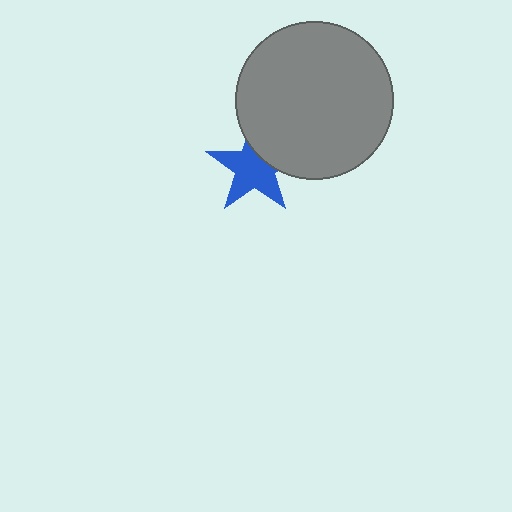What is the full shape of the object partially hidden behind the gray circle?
The partially hidden object is a blue star.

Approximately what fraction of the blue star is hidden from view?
Roughly 30% of the blue star is hidden behind the gray circle.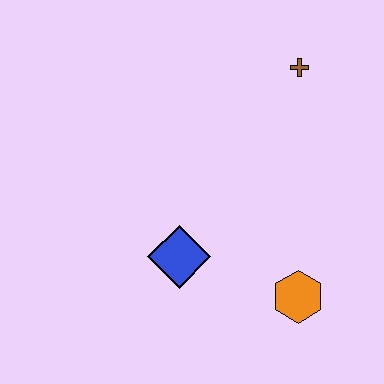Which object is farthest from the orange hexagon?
The brown cross is farthest from the orange hexagon.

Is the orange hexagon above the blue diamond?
No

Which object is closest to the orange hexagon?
The blue diamond is closest to the orange hexagon.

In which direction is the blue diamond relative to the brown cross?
The blue diamond is below the brown cross.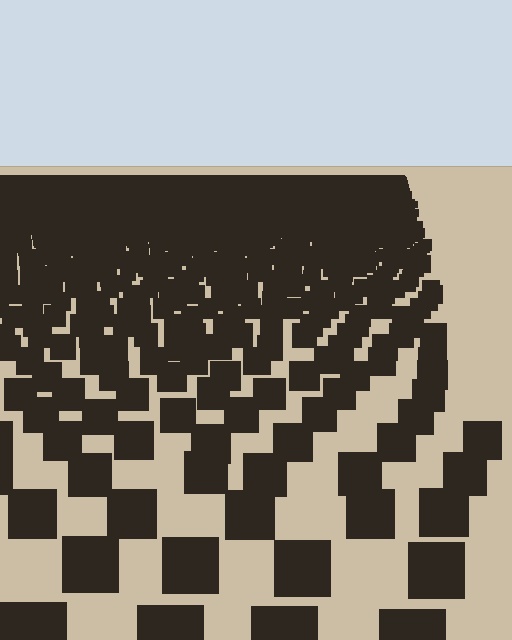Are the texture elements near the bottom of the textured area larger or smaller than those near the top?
Larger. Near the bottom, elements are closer to the viewer and appear at a bigger on-screen size.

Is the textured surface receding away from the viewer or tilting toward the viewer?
The surface is receding away from the viewer. Texture elements get smaller and denser toward the top.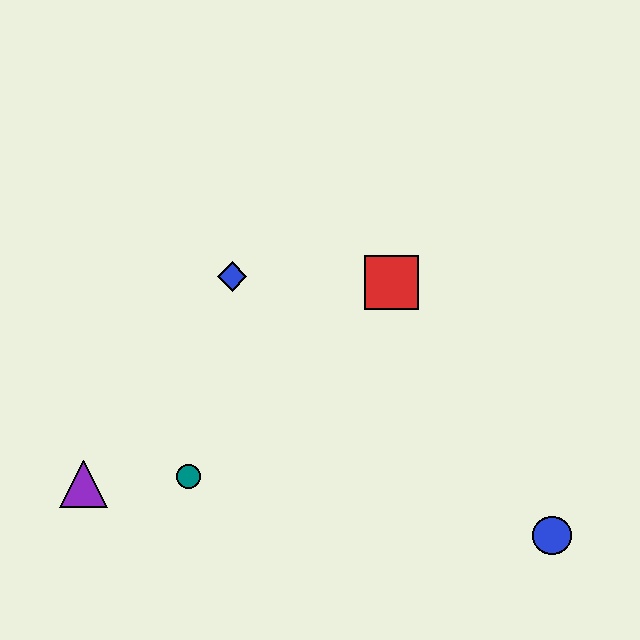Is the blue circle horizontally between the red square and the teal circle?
No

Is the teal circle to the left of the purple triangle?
No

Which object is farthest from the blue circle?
The purple triangle is farthest from the blue circle.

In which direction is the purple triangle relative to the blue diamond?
The purple triangle is below the blue diamond.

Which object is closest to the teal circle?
The purple triangle is closest to the teal circle.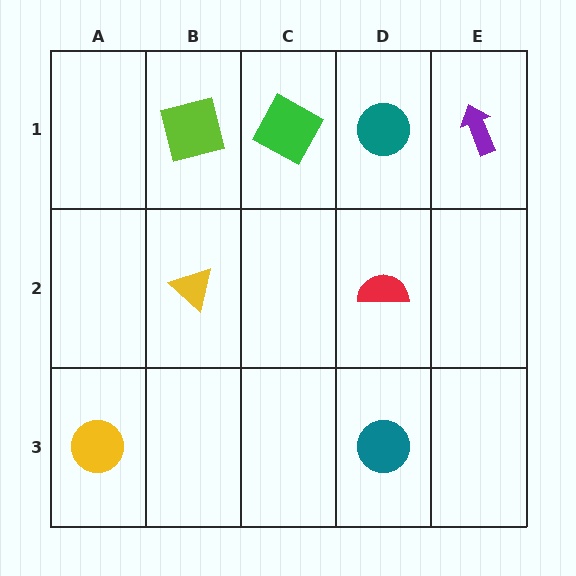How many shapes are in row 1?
4 shapes.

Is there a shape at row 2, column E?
No, that cell is empty.